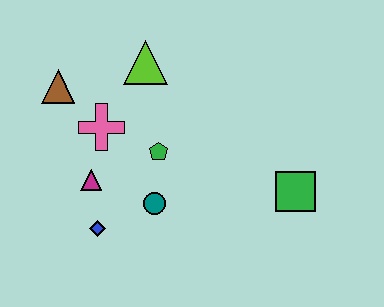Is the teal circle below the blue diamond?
No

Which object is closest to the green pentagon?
The teal circle is closest to the green pentagon.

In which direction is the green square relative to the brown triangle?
The green square is to the right of the brown triangle.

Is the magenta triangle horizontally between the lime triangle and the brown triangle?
Yes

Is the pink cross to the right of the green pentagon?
No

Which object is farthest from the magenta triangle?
The green square is farthest from the magenta triangle.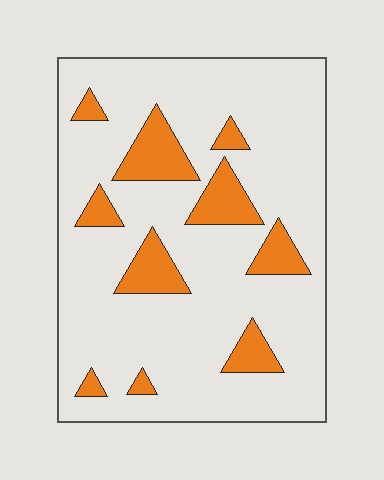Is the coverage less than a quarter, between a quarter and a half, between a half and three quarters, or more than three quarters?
Less than a quarter.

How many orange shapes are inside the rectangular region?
10.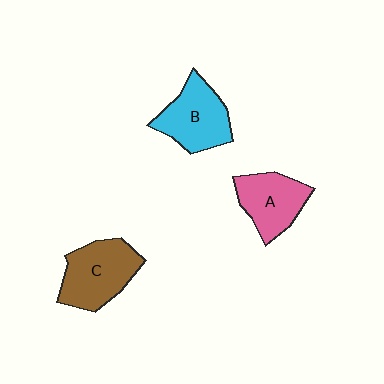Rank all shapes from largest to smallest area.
From largest to smallest: C (brown), B (cyan), A (pink).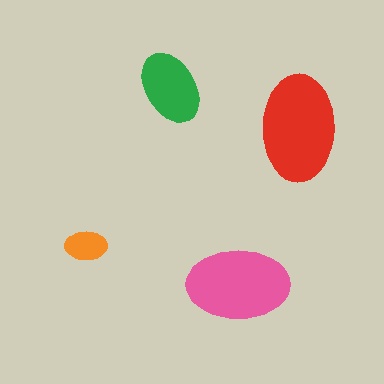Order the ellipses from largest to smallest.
the red one, the pink one, the green one, the orange one.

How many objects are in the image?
There are 4 objects in the image.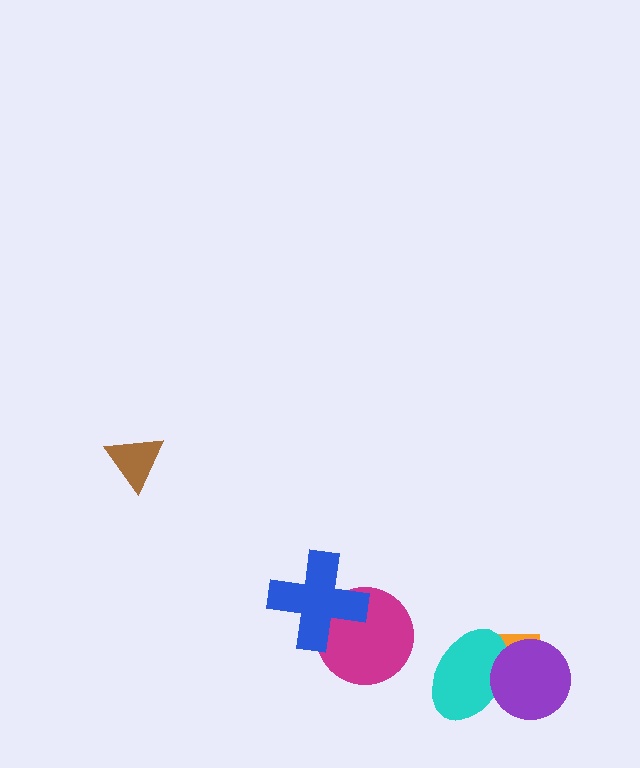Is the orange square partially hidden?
Yes, it is partially covered by another shape.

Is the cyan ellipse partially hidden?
Yes, it is partially covered by another shape.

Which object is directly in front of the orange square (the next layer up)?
The cyan ellipse is directly in front of the orange square.